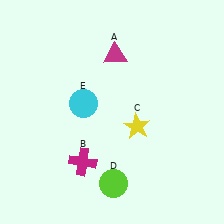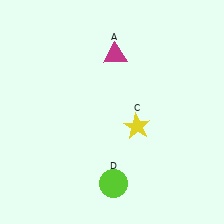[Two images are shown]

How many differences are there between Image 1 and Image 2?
There are 2 differences between the two images.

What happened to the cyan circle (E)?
The cyan circle (E) was removed in Image 2. It was in the top-left area of Image 1.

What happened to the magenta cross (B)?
The magenta cross (B) was removed in Image 2. It was in the bottom-left area of Image 1.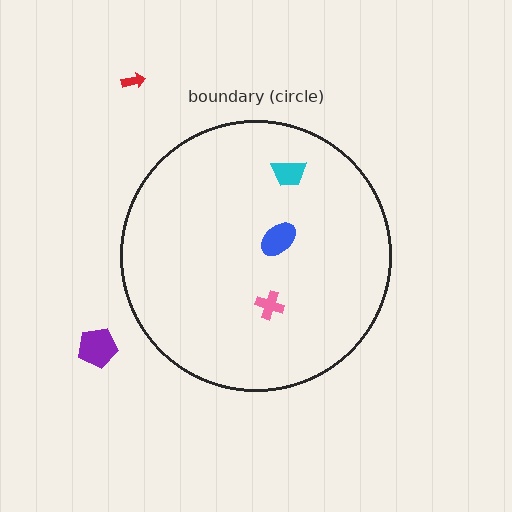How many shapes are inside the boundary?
3 inside, 2 outside.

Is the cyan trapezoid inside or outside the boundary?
Inside.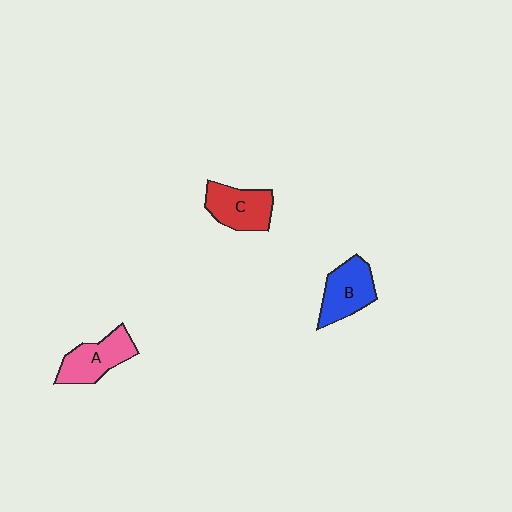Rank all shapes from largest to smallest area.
From largest to smallest: A (pink), B (blue), C (red).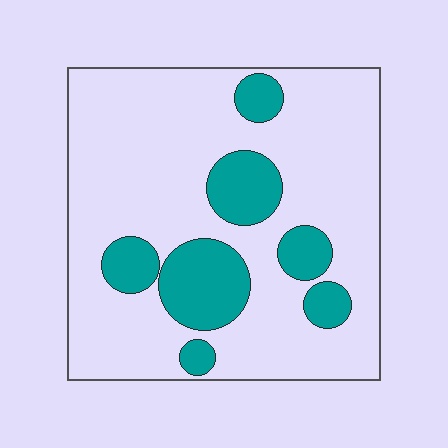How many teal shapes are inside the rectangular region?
7.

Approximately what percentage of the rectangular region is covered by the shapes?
Approximately 20%.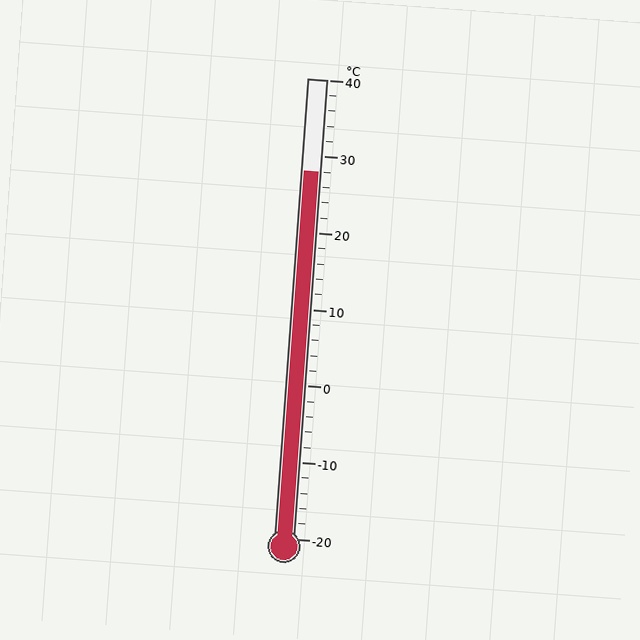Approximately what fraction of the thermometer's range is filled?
The thermometer is filled to approximately 80% of its range.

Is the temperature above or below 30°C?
The temperature is below 30°C.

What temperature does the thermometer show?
The thermometer shows approximately 28°C.